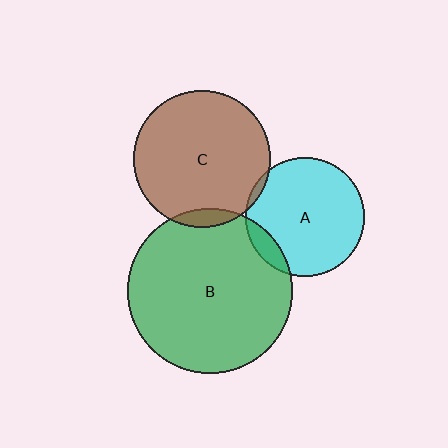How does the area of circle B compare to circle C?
Approximately 1.5 times.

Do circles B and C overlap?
Yes.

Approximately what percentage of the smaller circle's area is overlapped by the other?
Approximately 5%.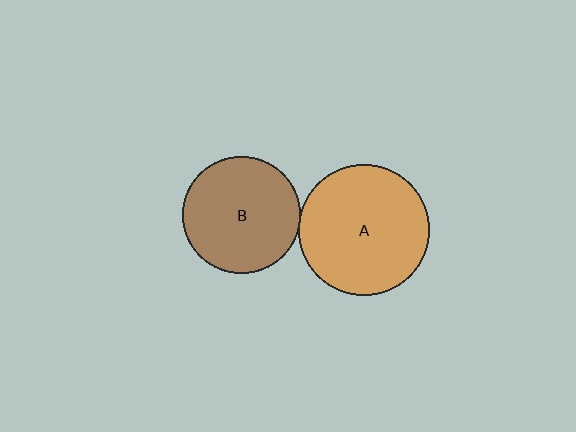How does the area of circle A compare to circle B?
Approximately 1.2 times.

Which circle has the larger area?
Circle A (orange).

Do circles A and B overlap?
Yes.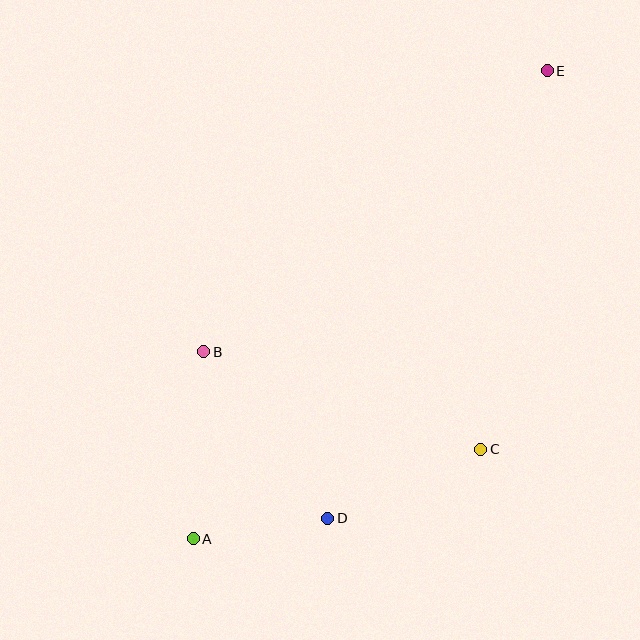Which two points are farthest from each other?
Points A and E are farthest from each other.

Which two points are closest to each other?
Points A and D are closest to each other.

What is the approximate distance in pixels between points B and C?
The distance between B and C is approximately 294 pixels.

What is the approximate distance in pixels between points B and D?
The distance between B and D is approximately 208 pixels.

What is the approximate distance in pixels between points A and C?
The distance between A and C is approximately 301 pixels.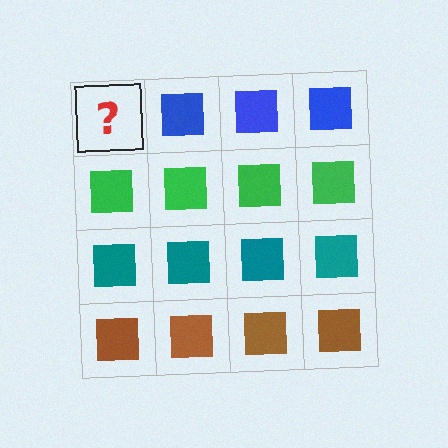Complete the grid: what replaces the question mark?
The question mark should be replaced with a blue square.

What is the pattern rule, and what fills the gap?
The rule is that each row has a consistent color. The gap should be filled with a blue square.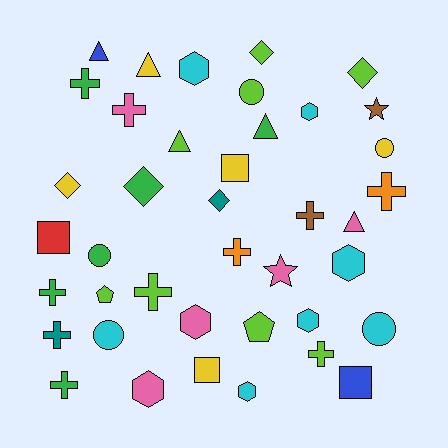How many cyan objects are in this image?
There are 7 cyan objects.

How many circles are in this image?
There are 5 circles.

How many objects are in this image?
There are 40 objects.